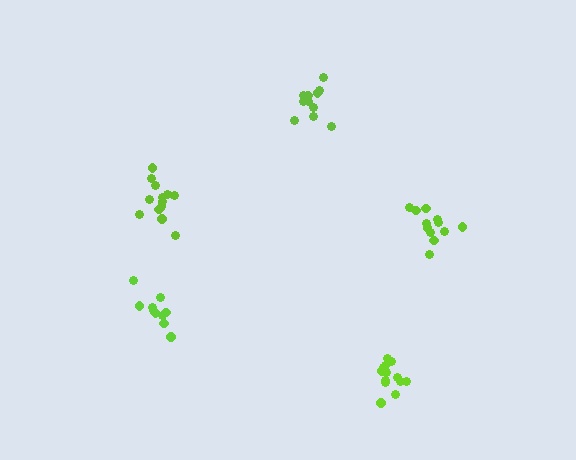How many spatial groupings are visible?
There are 5 spatial groupings.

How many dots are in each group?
Group 1: 13 dots, Group 2: 12 dots, Group 3: 13 dots, Group 4: 13 dots, Group 5: 10 dots (61 total).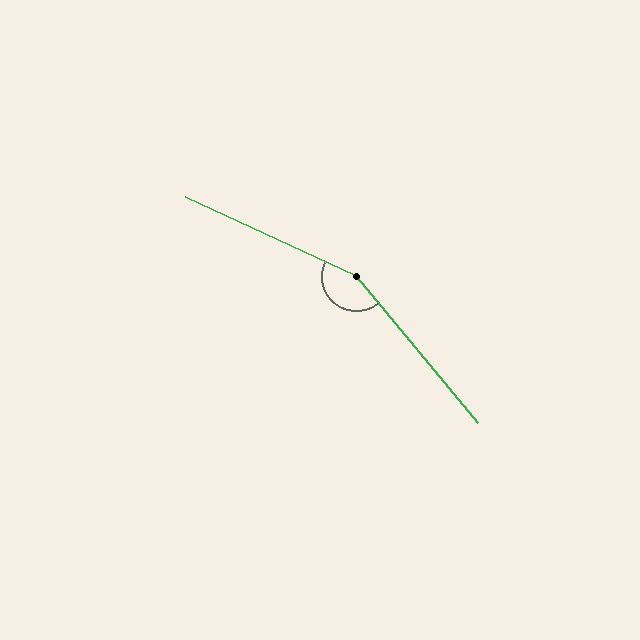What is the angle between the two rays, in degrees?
Approximately 154 degrees.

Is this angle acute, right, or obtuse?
It is obtuse.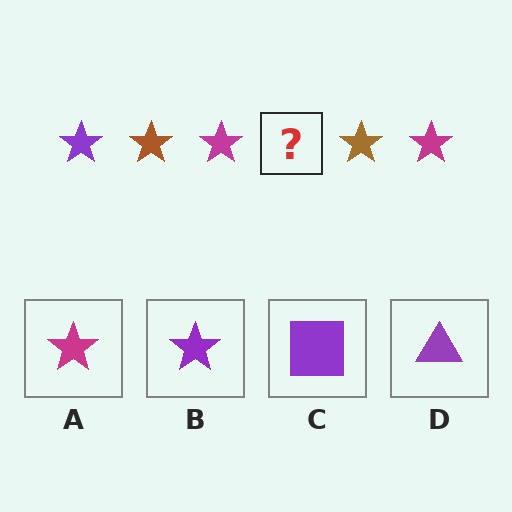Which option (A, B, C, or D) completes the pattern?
B.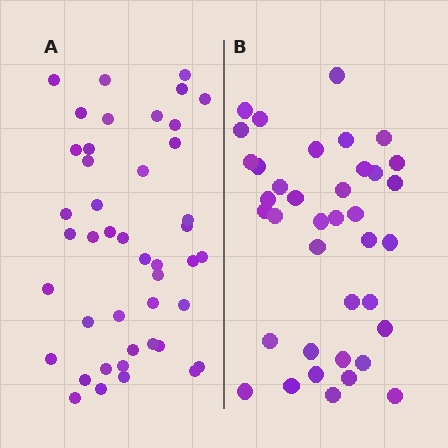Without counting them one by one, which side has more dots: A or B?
Region A (the left region) has more dots.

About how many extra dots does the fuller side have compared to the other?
Region A has about 6 more dots than region B.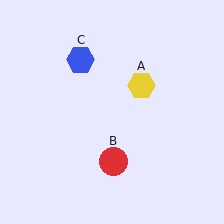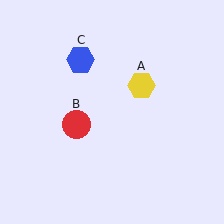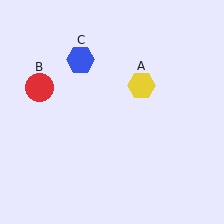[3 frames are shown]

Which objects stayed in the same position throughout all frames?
Yellow hexagon (object A) and blue hexagon (object C) remained stationary.